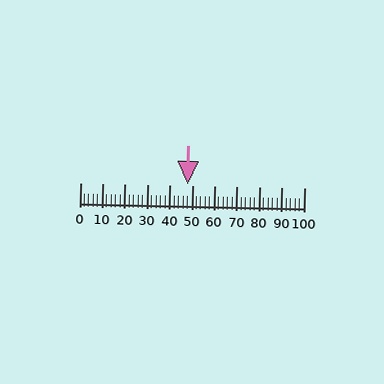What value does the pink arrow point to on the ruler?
The pink arrow points to approximately 48.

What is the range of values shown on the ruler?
The ruler shows values from 0 to 100.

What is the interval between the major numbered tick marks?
The major tick marks are spaced 10 units apart.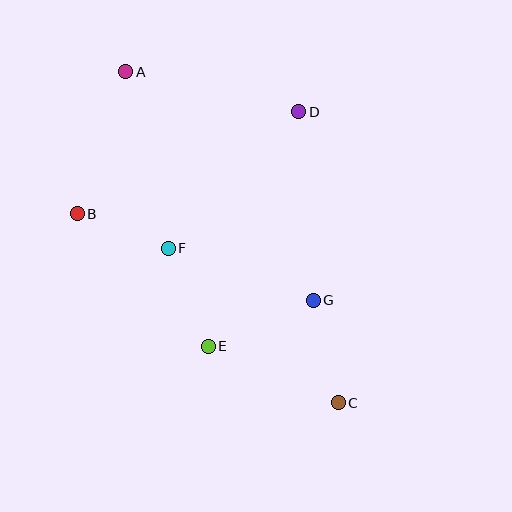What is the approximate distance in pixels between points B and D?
The distance between B and D is approximately 244 pixels.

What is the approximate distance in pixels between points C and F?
The distance between C and F is approximately 230 pixels.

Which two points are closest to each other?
Points B and F are closest to each other.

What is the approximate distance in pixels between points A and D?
The distance between A and D is approximately 178 pixels.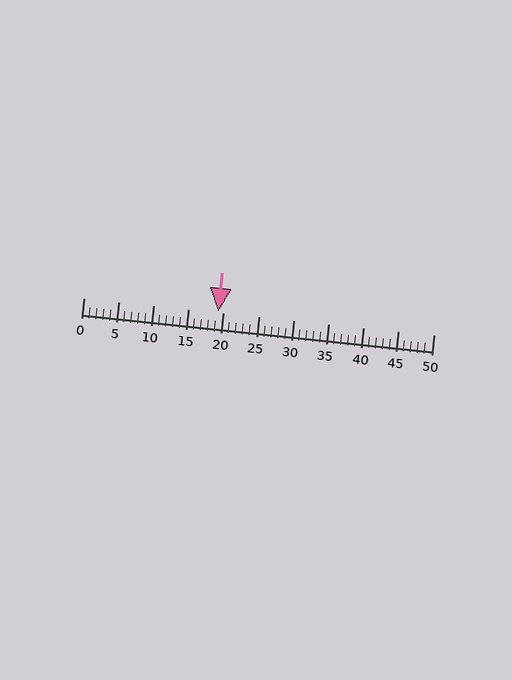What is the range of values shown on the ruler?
The ruler shows values from 0 to 50.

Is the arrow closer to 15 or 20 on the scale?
The arrow is closer to 20.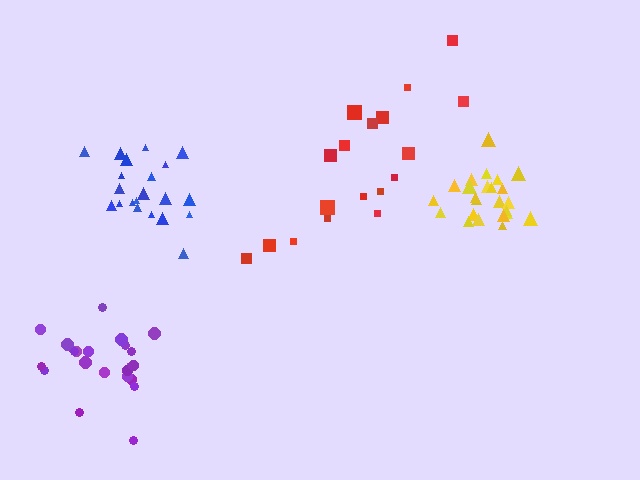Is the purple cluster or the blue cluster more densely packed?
Blue.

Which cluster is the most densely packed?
Yellow.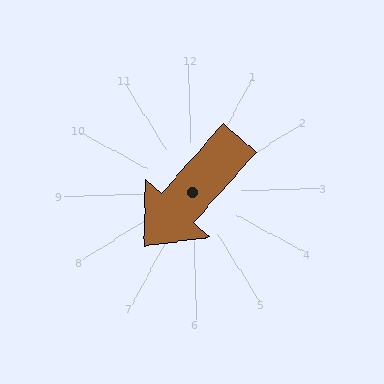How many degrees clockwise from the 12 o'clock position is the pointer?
Approximately 223 degrees.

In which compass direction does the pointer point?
Southwest.